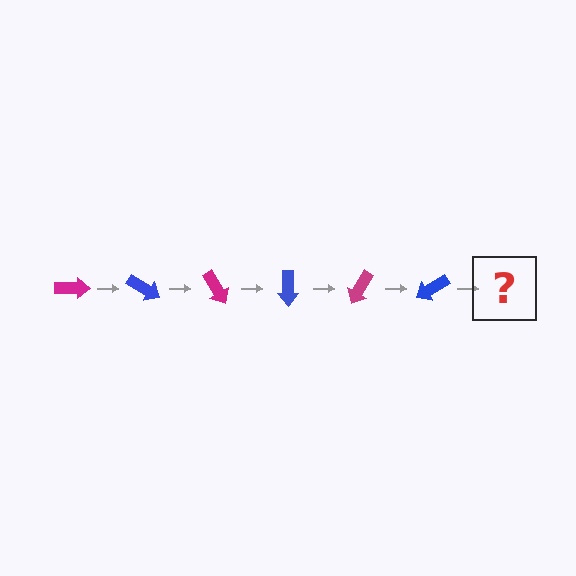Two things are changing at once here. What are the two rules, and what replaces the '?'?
The two rules are that it rotates 30 degrees each step and the color cycles through magenta and blue. The '?' should be a magenta arrow, rotated 180 degrees from the start.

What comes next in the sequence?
The next element should be a magenta arrow, rotated 180 degrees from the start.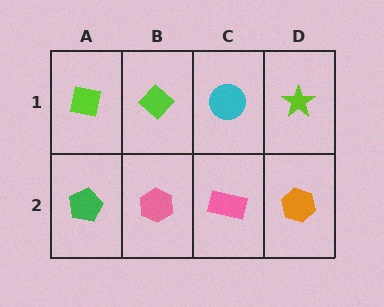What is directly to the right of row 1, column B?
A cyan circle.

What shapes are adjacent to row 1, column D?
An orange hexagon (row 2, column D), a cyan circle (row 1, column C).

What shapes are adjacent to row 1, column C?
A pink rectangle (row 2, column C), a lime diamond (row 1, column B), a lime star (row 1, column D).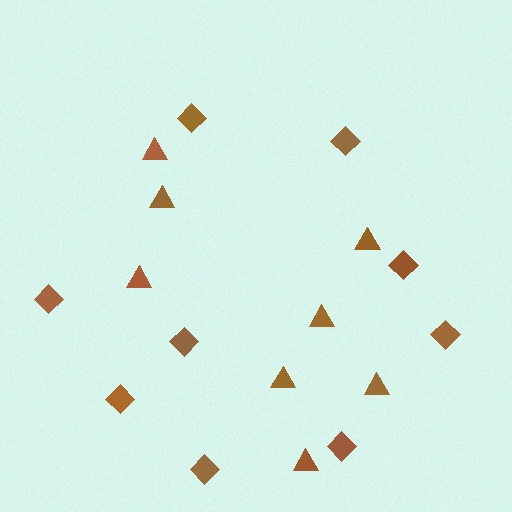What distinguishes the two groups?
There are 2 groups: one group of diamonds (9) and one group of triangles (8).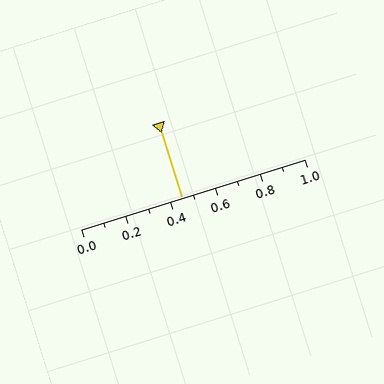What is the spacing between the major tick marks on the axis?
The major ticks are spaced 0.2 apart.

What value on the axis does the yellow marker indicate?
The marker indicates approximately 0.45.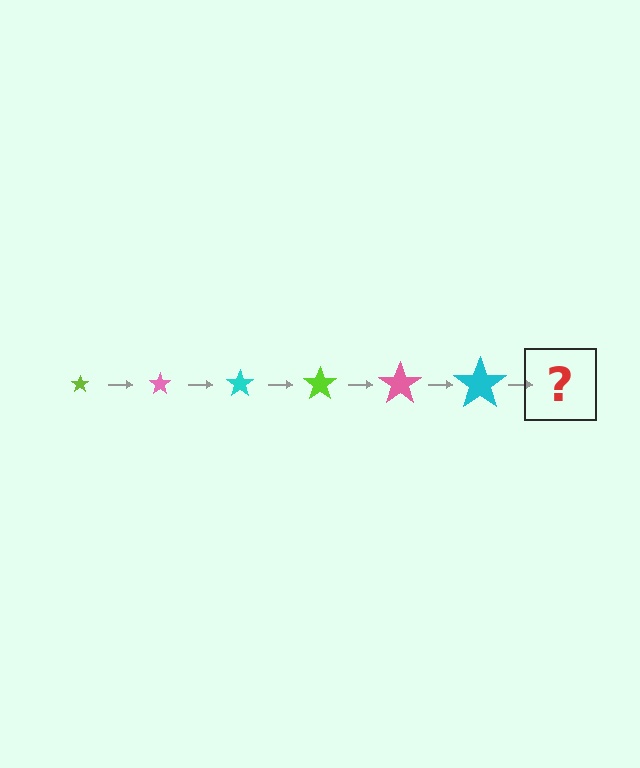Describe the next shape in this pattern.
It should be a lime star, larger than the previous one.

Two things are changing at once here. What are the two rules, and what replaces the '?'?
The two rules are that the star grows larger each step and the color cycles through lime, pink, and cyan. The '?' should be a lime star, larger than the previous one.